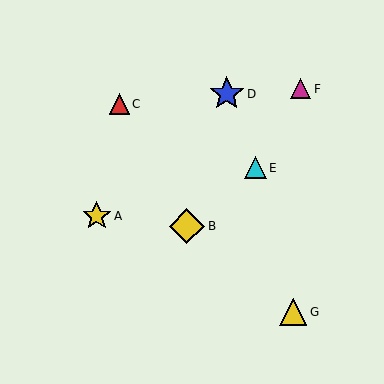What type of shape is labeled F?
Shape F is a magenta triangle.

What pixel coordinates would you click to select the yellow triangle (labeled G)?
Click at (293, 312) to select the yellow triangle G.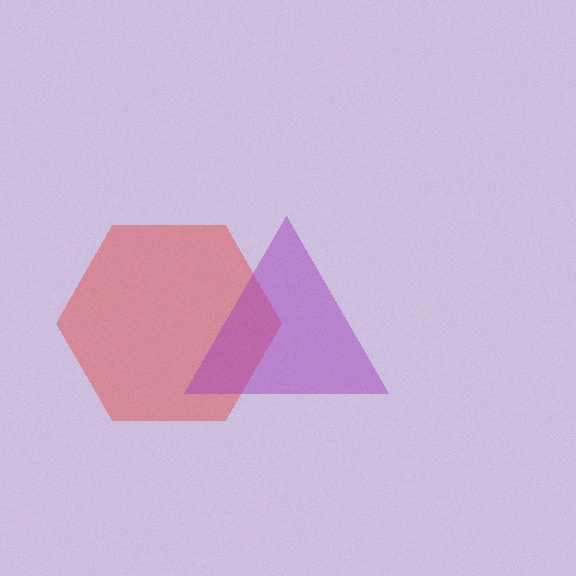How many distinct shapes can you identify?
There are 2 distinct shapes: a red hexagon, a purple triangle.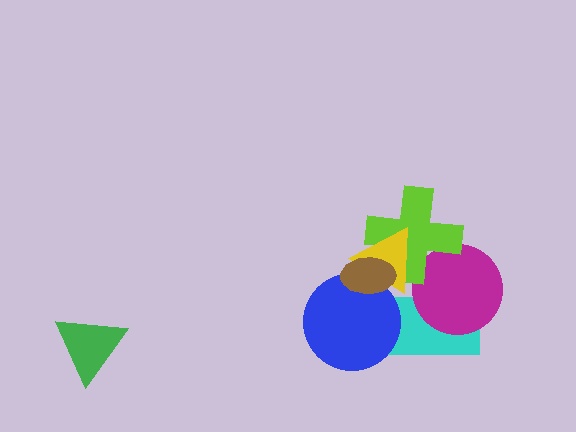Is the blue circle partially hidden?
Yes, it is partially covered by another shape.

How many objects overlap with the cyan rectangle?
2 objects overlap with the cyan rectangle.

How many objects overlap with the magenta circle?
2 objects overlap with the magenta circle.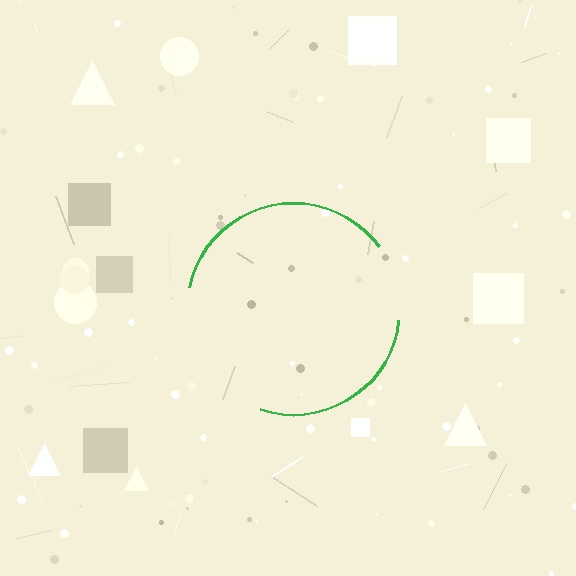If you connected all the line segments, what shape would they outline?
They would outline a circle.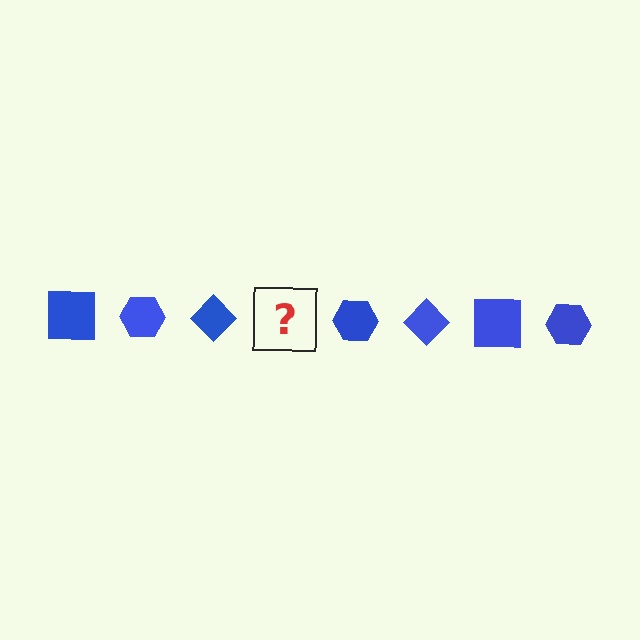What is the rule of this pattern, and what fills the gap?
The rule is that the pattern cycles through square, hexagon, diamond shapes in blue. The gap should be filled with a blue square.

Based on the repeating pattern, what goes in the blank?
The blank should be a blue square.